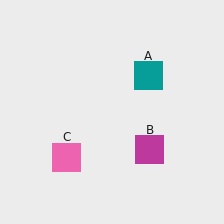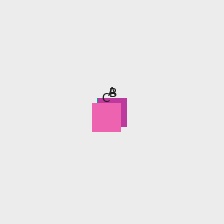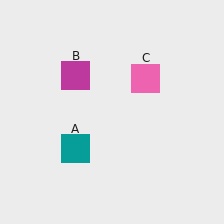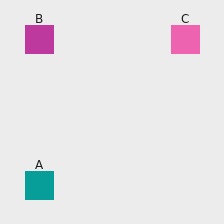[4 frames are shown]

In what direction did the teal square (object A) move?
The teal square (object A) moved down and to the left.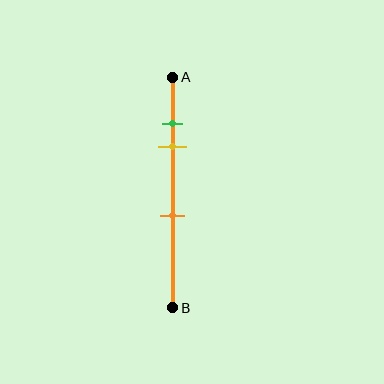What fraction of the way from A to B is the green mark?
The green mark is approximately 20% (0.2) of the way from A to B.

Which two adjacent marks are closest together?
The green and yellow marks are the closest adjacent pair.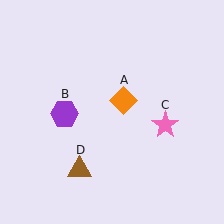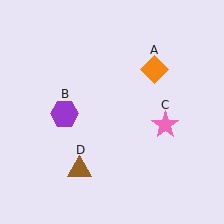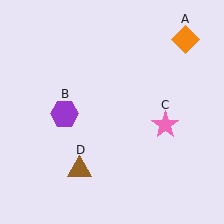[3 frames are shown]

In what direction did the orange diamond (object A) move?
The orange diamond (object A) moved up and to the right.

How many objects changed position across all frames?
1 object changed position: orange diamond (object A).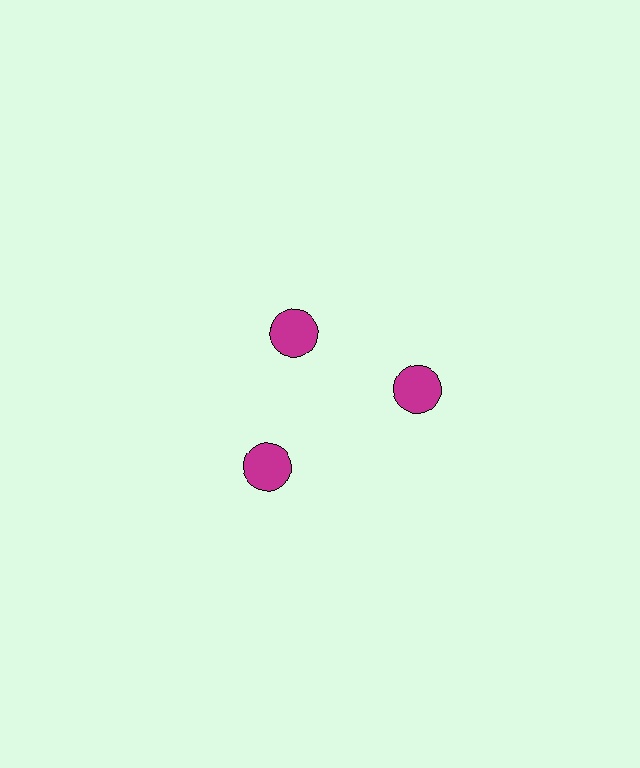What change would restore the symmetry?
The symmetry would be restored by moving it outward, back onto the ring so that all 3 circles sit at equal angles and equal distance from the center.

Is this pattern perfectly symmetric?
No. The 3 magenta circles are arranged in a ring, but one element near the 11 o'clock position is pulled inward toward the center, breaking the 3-fold rotational symmetry.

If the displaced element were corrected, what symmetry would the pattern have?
It would have 3-fold rotational symmetry — the pattern would map onto itself every 120 degrees.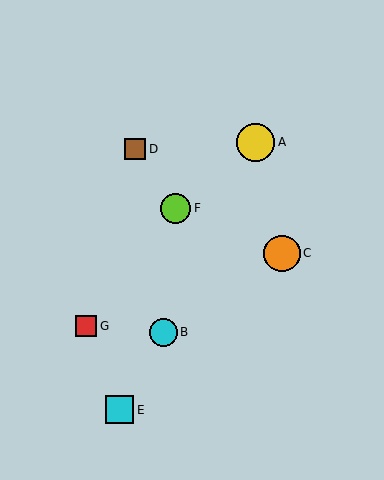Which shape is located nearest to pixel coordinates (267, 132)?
The yellow circle (labeled A) at (256, 142) is nearest to that location.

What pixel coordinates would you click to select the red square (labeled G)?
Click at (86, 326) to select the red square G.